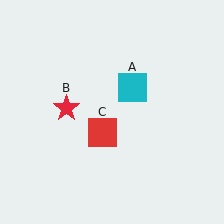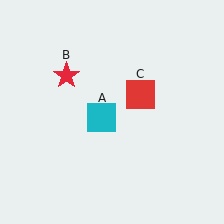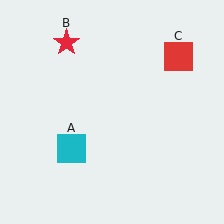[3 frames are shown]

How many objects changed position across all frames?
3 objects changed position: cyan square (object A), red star (object B), red square (object C).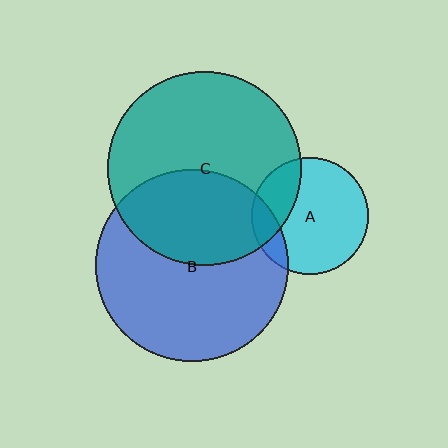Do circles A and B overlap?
Yes.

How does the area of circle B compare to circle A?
Approximately 2.7 times.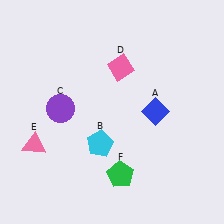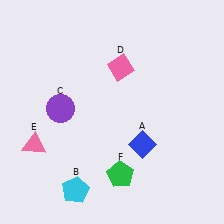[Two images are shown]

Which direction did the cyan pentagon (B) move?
The cyan pentagon (B) moved down.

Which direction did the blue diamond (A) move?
The blue diamond (A) moved down.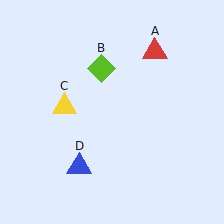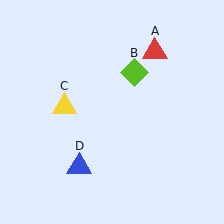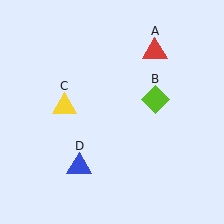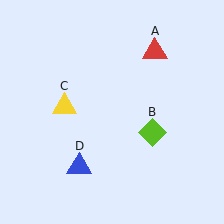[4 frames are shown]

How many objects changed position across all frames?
1 object changed position: lime diamond (object B).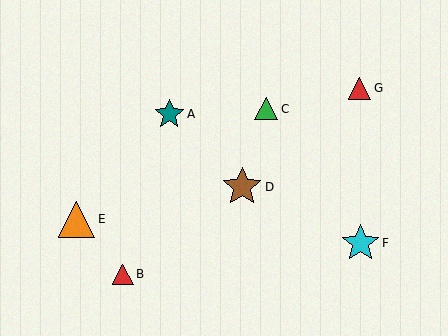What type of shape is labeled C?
Shape C is a green triangle.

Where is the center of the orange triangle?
The center of the orange triangle is at (77, 219).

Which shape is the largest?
The brown star (labeled D) is the largest.